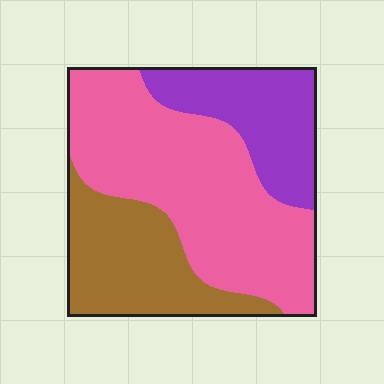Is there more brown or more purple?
Brown.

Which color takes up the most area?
Pink, at roughly 50%.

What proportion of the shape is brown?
Brown takes up between a sixth and a third of the shape.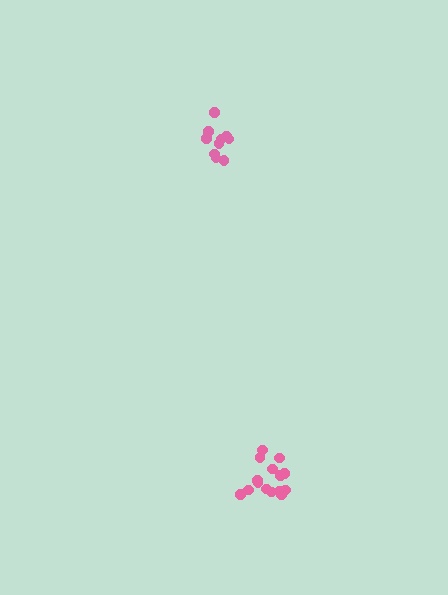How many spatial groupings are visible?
There are 2 spatial groupings.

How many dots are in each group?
Group 1: 15 dots, Group 2: 10 dots (25 total).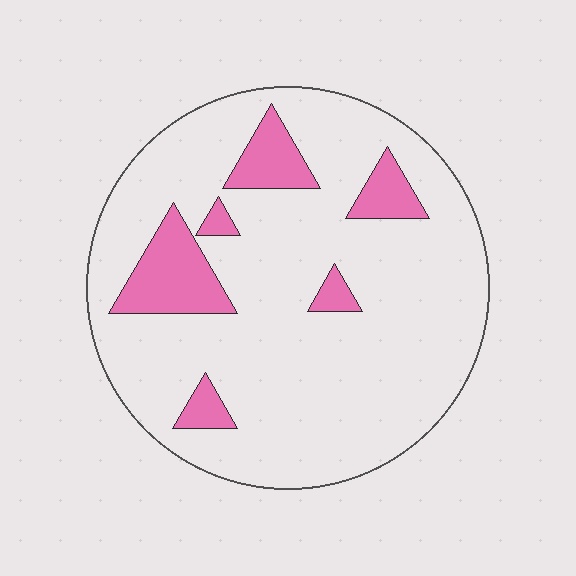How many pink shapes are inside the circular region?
6.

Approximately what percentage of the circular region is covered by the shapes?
Approximately 15%.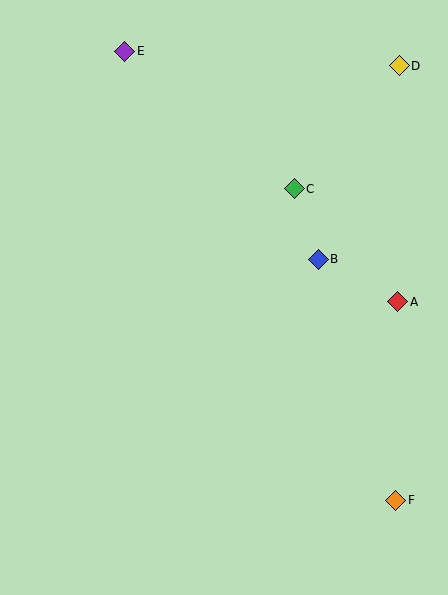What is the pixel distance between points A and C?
The distance between A and C is 153 pixels.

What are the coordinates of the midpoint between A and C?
The midpoint between A and C is at (346, 245).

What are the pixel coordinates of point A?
Point A is at (398, 302).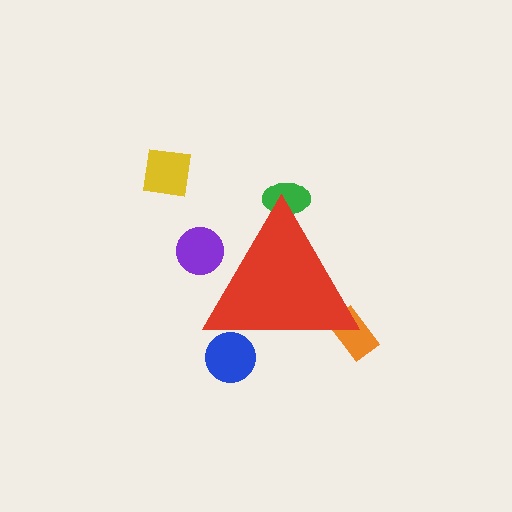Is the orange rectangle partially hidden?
Yes, the orange rectangle is partially hidden behind the red triangle.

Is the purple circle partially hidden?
Yes, the purple circle is partially hidden behind the red triangle.